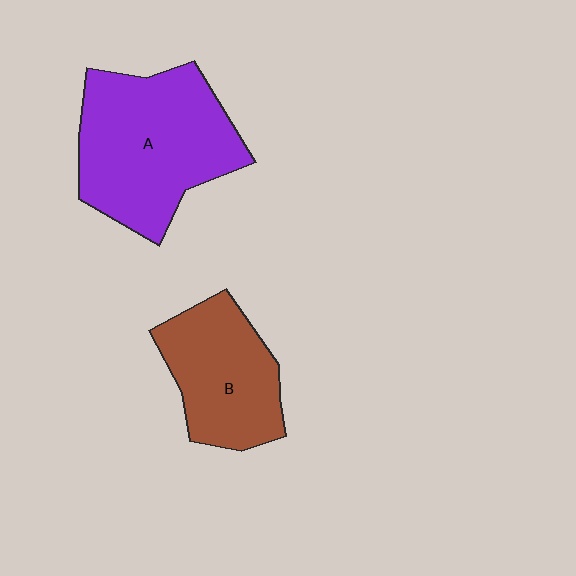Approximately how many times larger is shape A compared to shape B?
Approximately 1.5 times.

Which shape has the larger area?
Shape A (purple).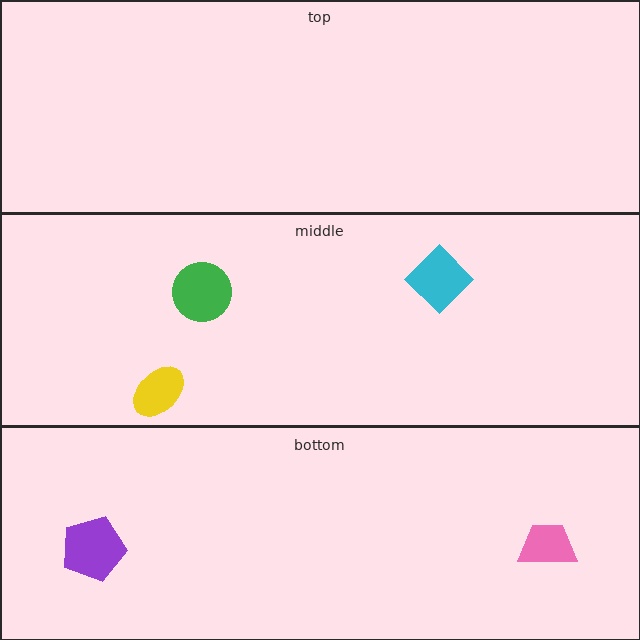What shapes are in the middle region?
The cyan diamond, the yellow ellipse, the green circle.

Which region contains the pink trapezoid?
The bottom region.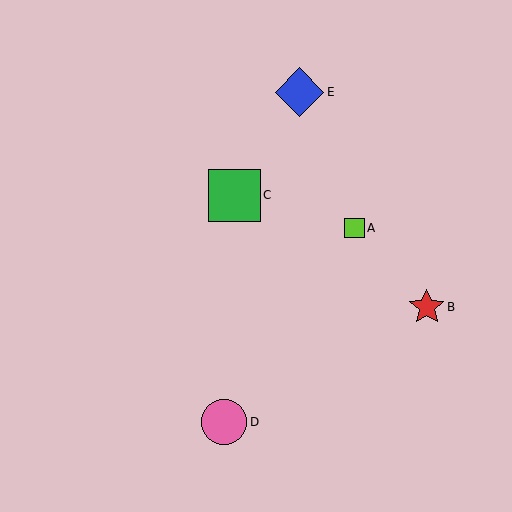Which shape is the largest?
The green square (labeled C) is the largest.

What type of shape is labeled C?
Shape C is a green square.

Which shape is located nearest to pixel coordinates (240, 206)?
The green square (labeled C) at (234, 195) is nearest to that location.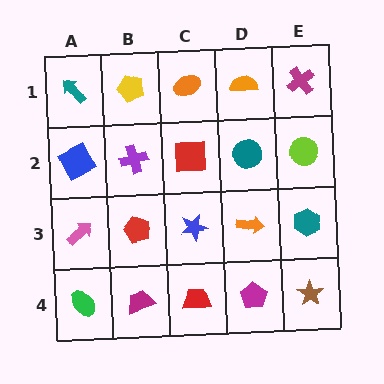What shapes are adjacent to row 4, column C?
A blue star (row 3, column C), a magenta trapezoid (row 4, column B), a magenta pentagon (row 4, column D).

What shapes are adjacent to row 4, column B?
A red pentagon (row 3, column B), a green ellipse (row 4, column A), a red trapezoid (row 4, column C).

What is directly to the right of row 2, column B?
A red square.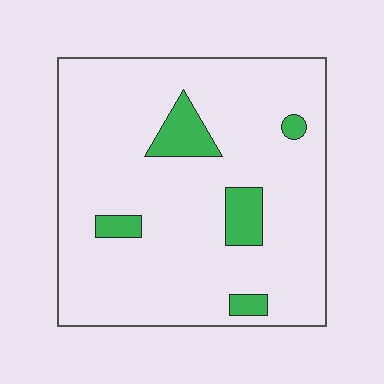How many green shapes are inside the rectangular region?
5.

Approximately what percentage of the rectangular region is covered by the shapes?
Approximately 10%.